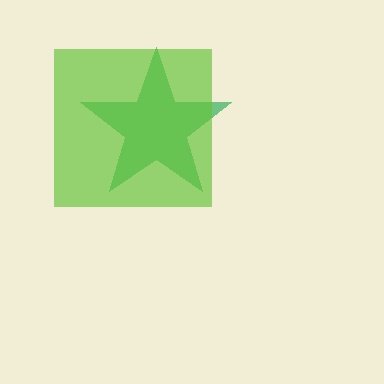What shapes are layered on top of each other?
The layered shapes are: a green star, a lime square.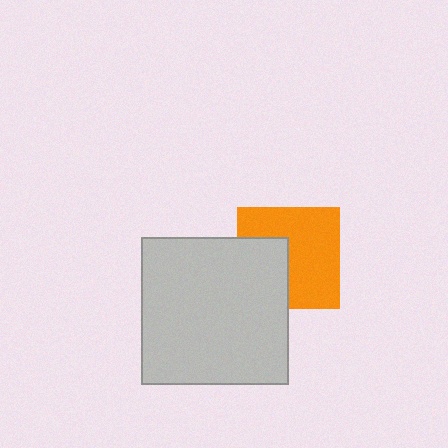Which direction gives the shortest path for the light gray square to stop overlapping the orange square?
Moving left gives the shortest separation.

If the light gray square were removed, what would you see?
You would see the complete orange square.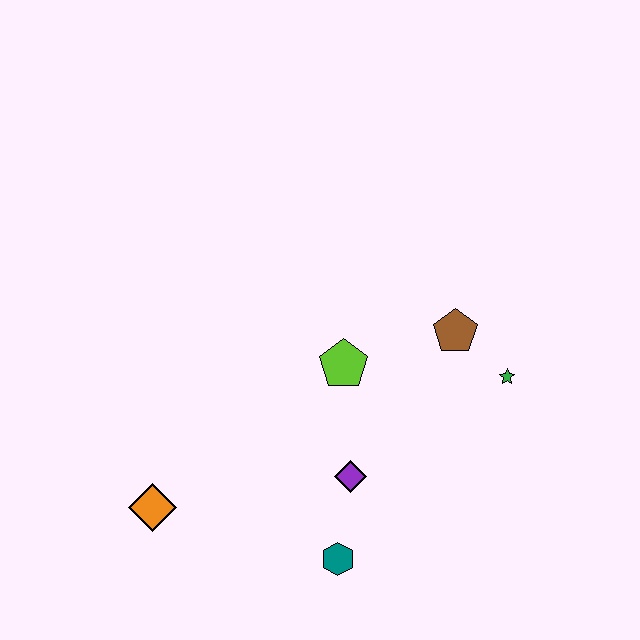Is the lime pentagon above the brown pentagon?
No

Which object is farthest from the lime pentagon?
The orange diamond is farthest from the lime pentagon.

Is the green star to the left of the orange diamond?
No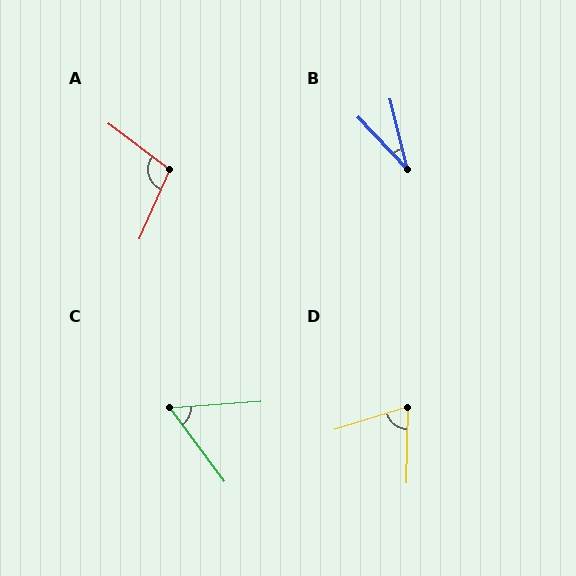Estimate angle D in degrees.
Approximately 72 degrees.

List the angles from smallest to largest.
B (29°), C (58°), D (72°), A (103°).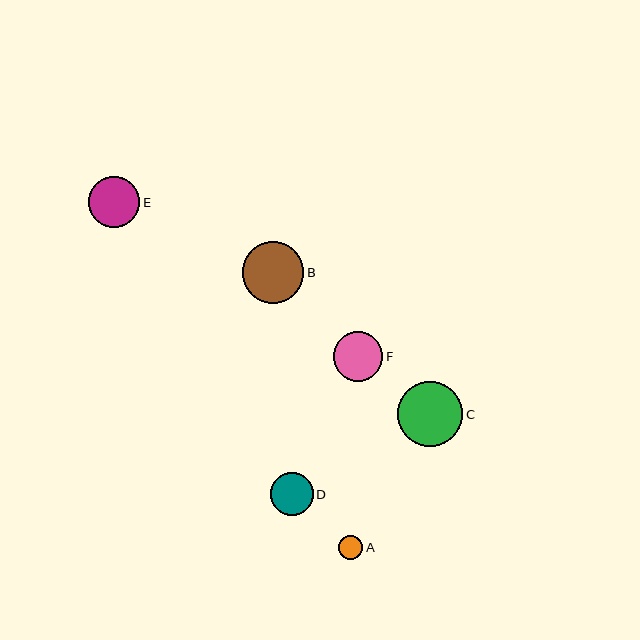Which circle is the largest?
Circle C is the largest with a size of approximately 65 pixels.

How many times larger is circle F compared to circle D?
Circle F is approximately 1.1 times the size of circle D.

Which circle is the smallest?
Circle A is the smallest with a size of approximately 25 pixels.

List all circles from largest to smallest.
From largest to smallest: C, B, E, F, D, A.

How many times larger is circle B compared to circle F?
Circle B is approximately 1.3 times the size of circle F.